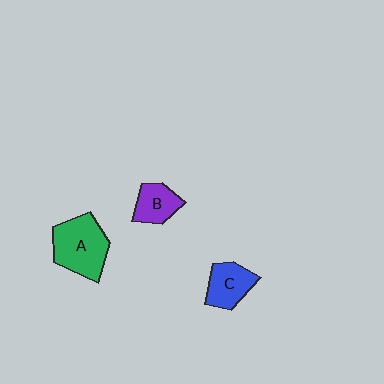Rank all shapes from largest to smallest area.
From largest to smallest: A (green), C (blue), B (purple).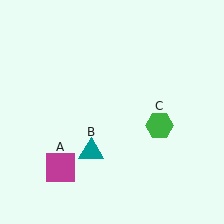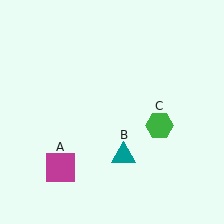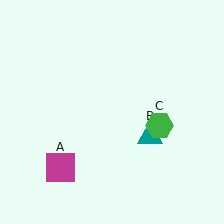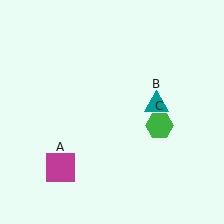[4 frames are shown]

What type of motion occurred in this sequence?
The teal triangle (object B) rotated counterclockwise around the center of the scene.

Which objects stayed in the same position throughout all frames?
Magenta square (object A) and green hexagon (object C) remained stationary.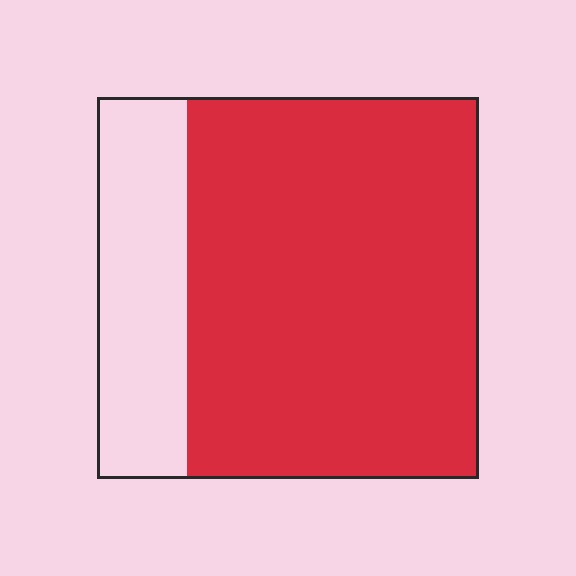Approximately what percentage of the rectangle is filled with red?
Approximately 75%.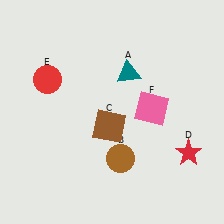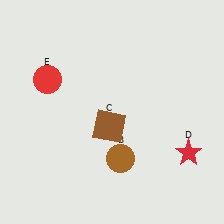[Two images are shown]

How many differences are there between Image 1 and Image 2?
There are 2 differences between the two images.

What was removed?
The pink square (F), the teal triangle (A) were removed in Image 2.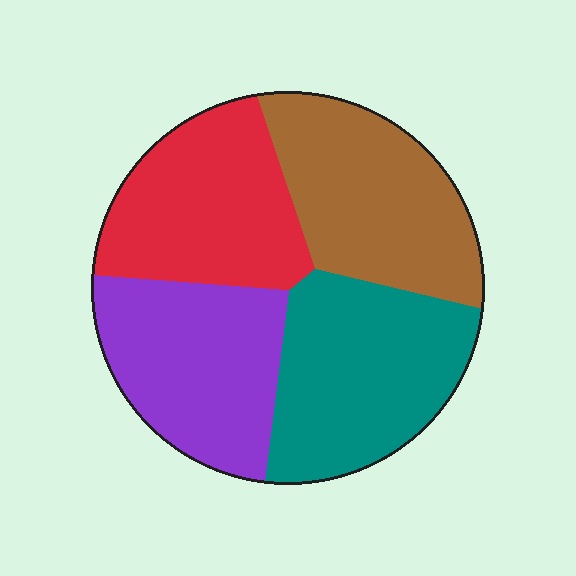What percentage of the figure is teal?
Teal covers around 25% of the figure.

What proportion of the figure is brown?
Brown covers about 25% of the figure.